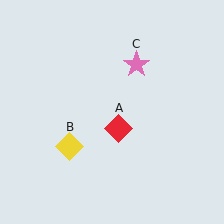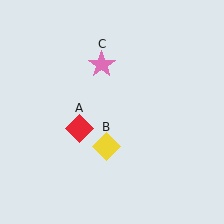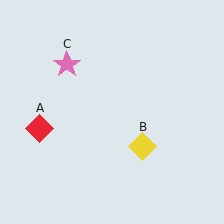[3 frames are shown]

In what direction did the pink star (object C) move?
The pink star (object C) moved left.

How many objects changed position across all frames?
3 objects changed position: red diamond (object A), yellow diamond (object B), pink star (object C).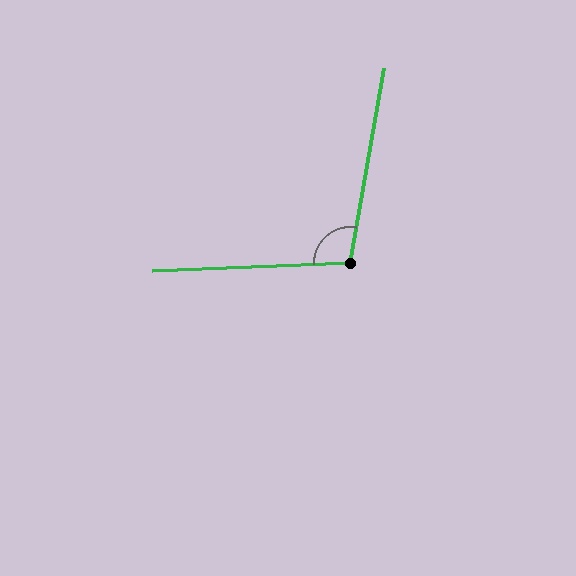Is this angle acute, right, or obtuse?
It is obtuse.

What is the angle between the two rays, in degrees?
Approximately 102 degrees.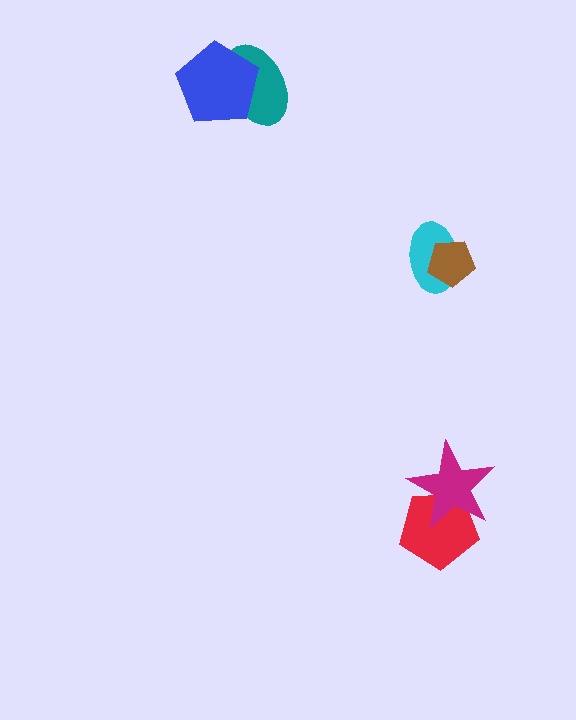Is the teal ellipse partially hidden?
Yes, it is partially covered by another shape.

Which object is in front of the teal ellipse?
The blue pentagon is in front of the teal ellipse.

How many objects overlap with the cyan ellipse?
1 object overlaps with the cyan ellipse.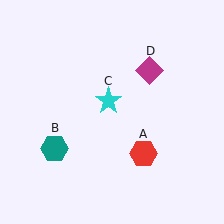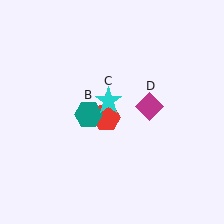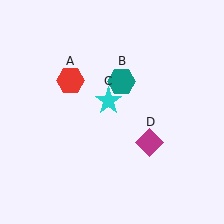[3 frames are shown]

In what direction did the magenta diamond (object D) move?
The magenta diamond (object D) moved down.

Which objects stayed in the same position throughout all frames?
Cyan star (object C) remained stationary.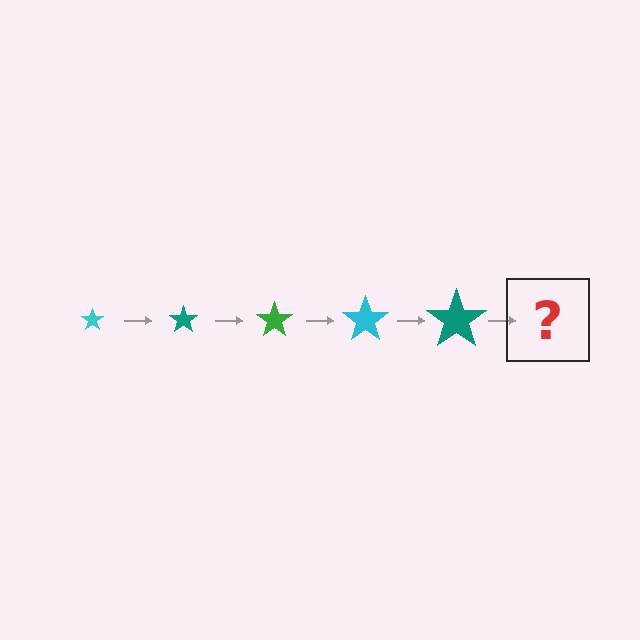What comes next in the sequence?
The next element should be a green star, larger than the previous one.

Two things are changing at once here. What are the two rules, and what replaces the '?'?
The two rules are that the star grows larger each step and the color cycles through cyan, teal, and green. The '?' should be a green star, larger than the previous one.